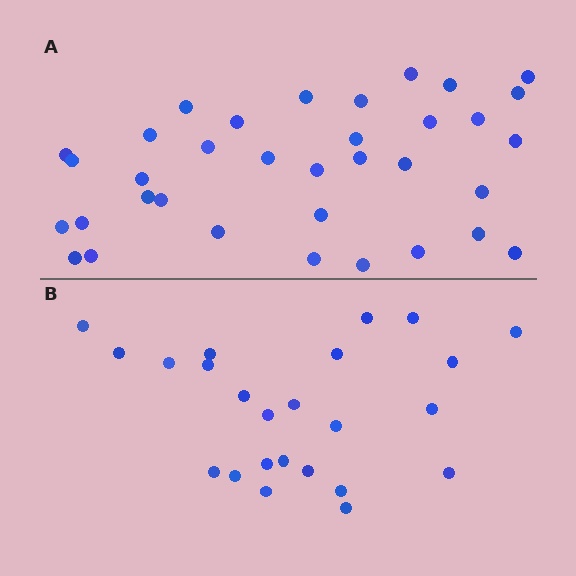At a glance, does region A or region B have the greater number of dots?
Region A (the top region) has more dots.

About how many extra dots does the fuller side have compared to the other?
Region A has roughly 12 or so more dots than region B.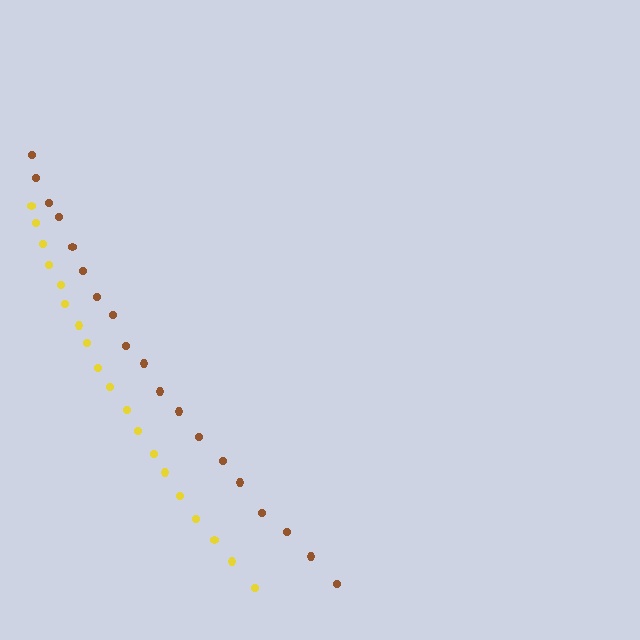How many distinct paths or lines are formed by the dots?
There are 2 distinct paths.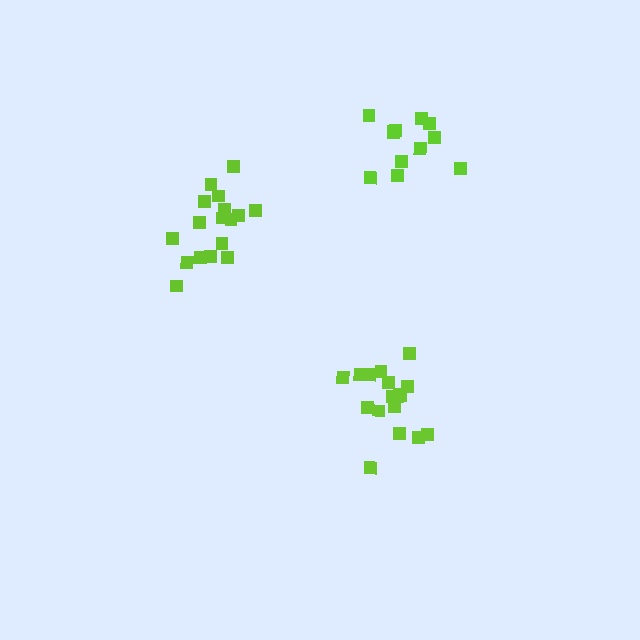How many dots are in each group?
Group 1: 18 dots, Group 2: 12 dots, Group 3: 17 dots (47 total).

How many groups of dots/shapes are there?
There are 3 groups.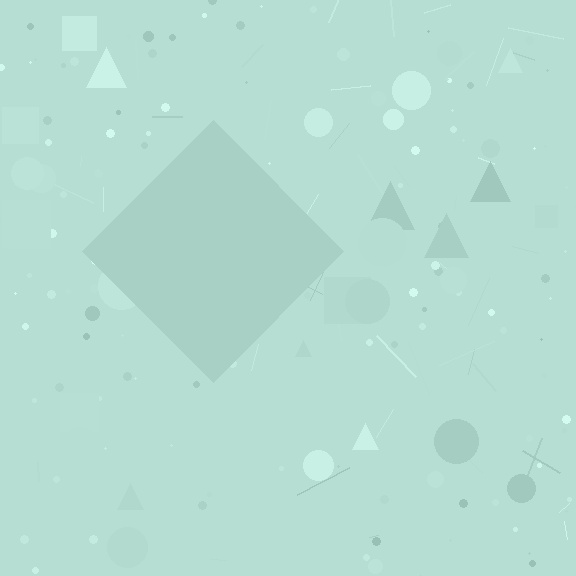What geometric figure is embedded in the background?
A diamond is embedded in the background.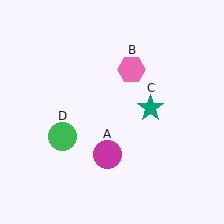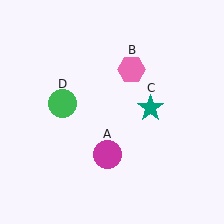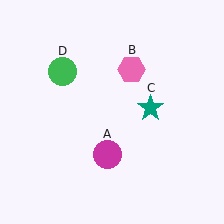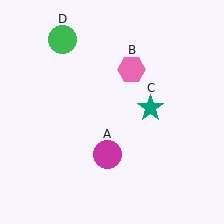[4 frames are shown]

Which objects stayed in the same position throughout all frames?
Magenta circle (object A) and pink hexagon (object B) and teal star (object C) remained stationary.